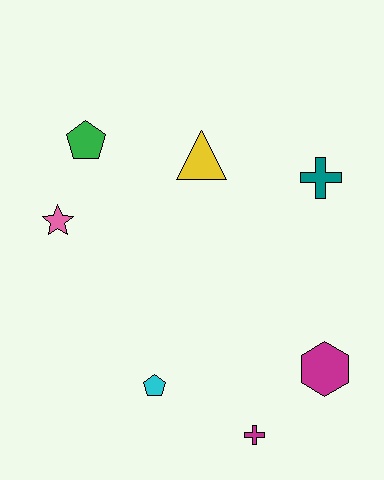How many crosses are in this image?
There are 2 crosses.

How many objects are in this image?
There are 7 objects.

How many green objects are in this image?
There is 1 green object.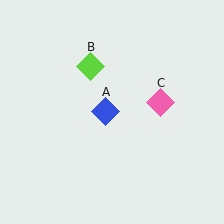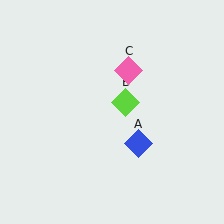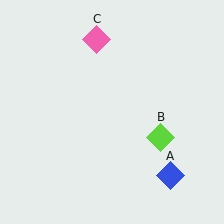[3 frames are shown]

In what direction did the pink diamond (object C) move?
The pink diamond (object C) moved up and to the left.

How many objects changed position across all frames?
3 objects changed position: blue diamond (object A), lime diamond (object B), pink diamond (object C).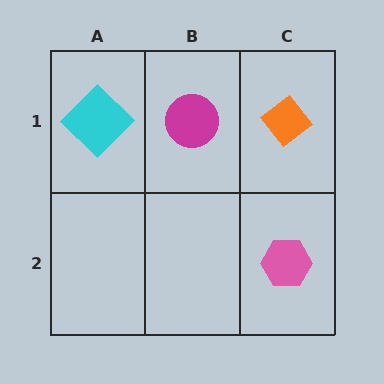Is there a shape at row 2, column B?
No, that cell is empty.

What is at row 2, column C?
A pink hexagon.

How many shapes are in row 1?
3 shapes.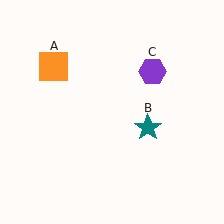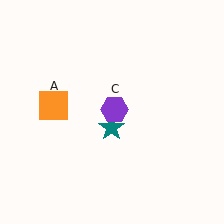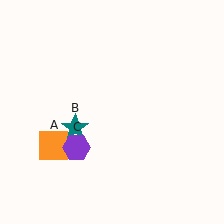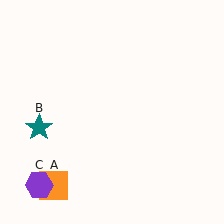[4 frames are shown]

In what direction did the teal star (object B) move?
The teal star (object B) moved left.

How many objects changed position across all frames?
3 objects changed position: orange square (object A), teal star (object B), purple hexagon (object C).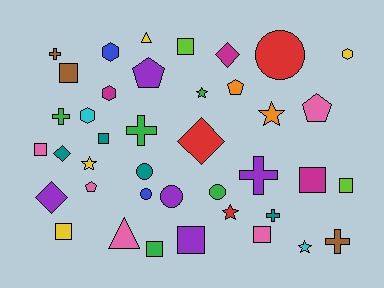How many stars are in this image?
There are 5 stars.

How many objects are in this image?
There are 40 objects.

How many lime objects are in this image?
There are 2 lime objects.